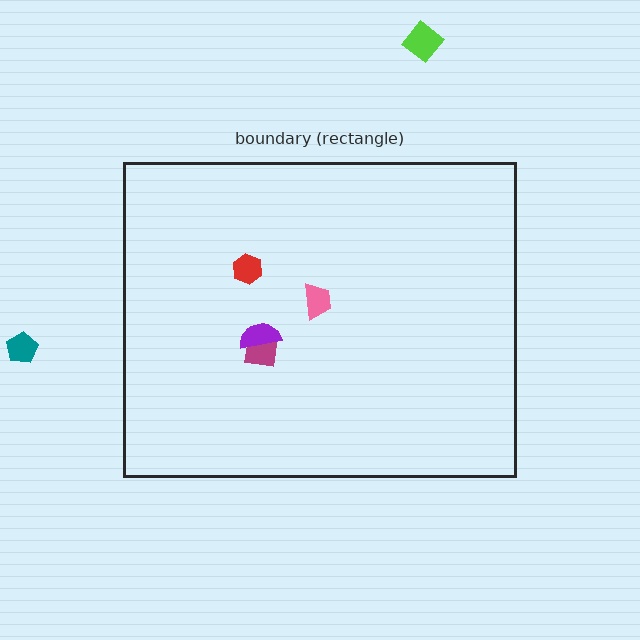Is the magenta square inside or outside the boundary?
Inside.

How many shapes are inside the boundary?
4 inside, 2 outside.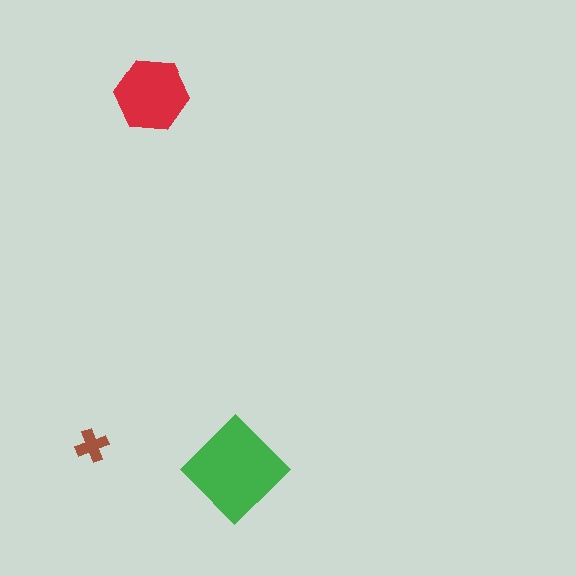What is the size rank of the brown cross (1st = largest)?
3rd.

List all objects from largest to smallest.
The green diamond, the red hexagon, the brown cross.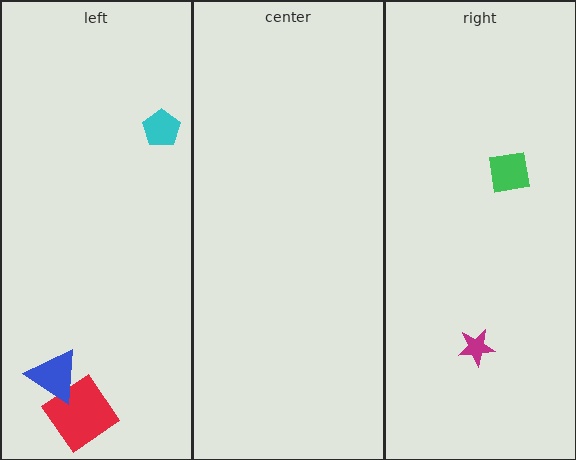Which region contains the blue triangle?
The left region.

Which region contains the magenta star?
The right region.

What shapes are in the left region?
The red diamond, the cyan pentagon, the blue triangle.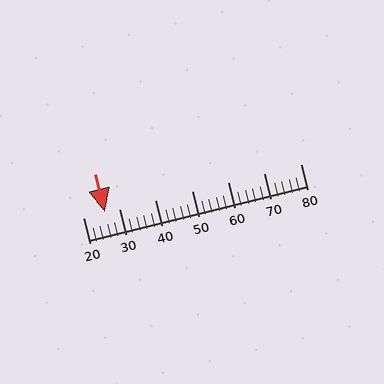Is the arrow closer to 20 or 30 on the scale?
The arrow is closer to 30.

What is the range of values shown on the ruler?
The ruler shows values from 20 to 80.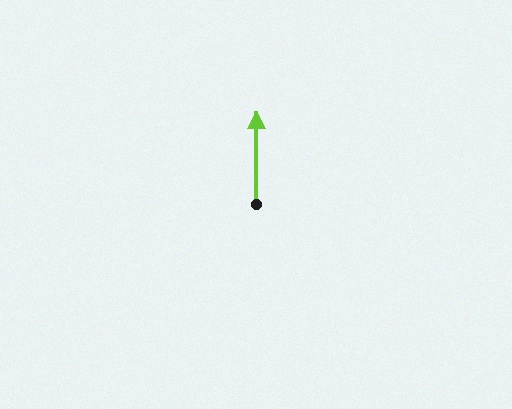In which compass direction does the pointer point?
North.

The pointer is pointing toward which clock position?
Roughly 12 o'clock.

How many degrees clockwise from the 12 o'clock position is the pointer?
Approximately 0 degrees.